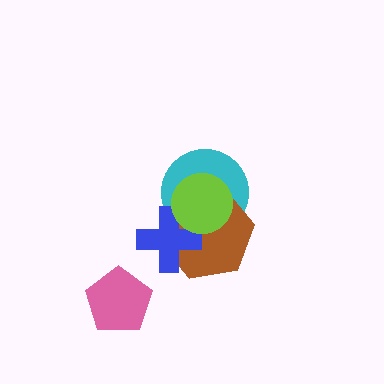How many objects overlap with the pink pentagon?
0 objects overlap with the pink pentagon.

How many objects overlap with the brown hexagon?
3 objects overlap with the brown hexagon.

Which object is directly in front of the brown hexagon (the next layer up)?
The blue cross is directly in front of the brown hexagon.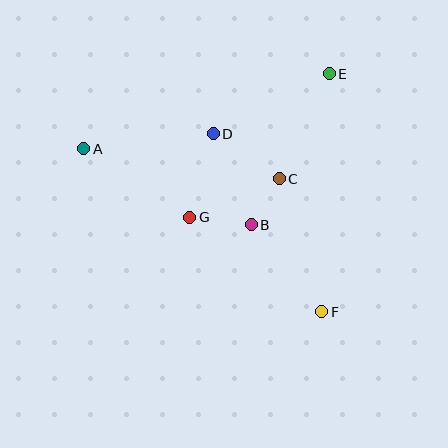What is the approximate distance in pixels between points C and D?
The distance between C and D is approximately 80 pixels.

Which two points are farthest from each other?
Points A and F are farthest from each other.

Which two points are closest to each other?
Points B and C are closest to each other.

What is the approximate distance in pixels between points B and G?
The distance between B and G is approximately 62 pixels.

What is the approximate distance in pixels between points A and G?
The distance between A and G is approximately 126 pixels.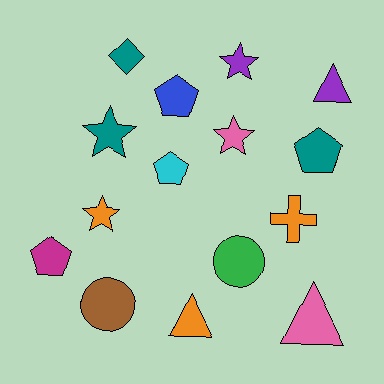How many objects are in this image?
There are 15 objects.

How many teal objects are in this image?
There are 3 teal objects.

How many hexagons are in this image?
There are no hexagons.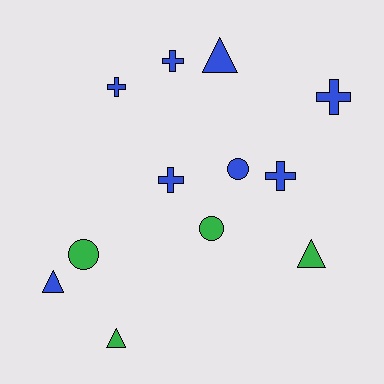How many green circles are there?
There are 2 green circles.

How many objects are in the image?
There are 12 objects.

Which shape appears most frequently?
Cross, with 5 objects.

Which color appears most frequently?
Blue, with 8 objects.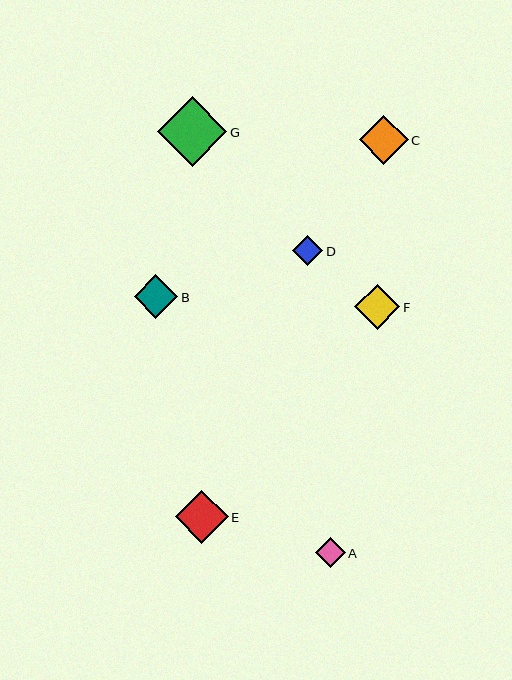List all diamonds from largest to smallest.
From largest to smallest: G, E, C, F, B, D, A.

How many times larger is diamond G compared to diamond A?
Diamond G is approximately 2.3 times the size of diamond A.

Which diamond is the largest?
Diamond G is the largest with a size of approximately 69 pixels.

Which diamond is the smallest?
Diamond A is the smallest with a size of approximately 30 pixels.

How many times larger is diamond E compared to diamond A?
Diamond E is approximately 1.8 times the size of diamond A.